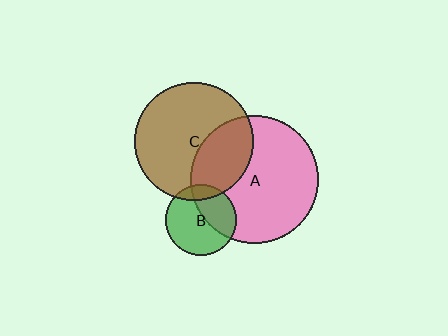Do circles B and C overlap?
Yes.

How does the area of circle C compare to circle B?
Approximately 2.8 times.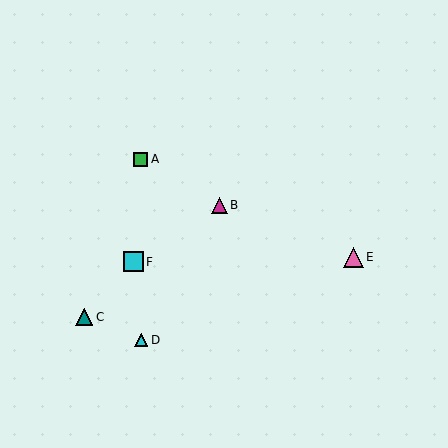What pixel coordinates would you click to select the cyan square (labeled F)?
Click at (133, 262) to select the cyan square F.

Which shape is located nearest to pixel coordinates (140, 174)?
The green square (labeled A) at (141, 159) is nearest to that location.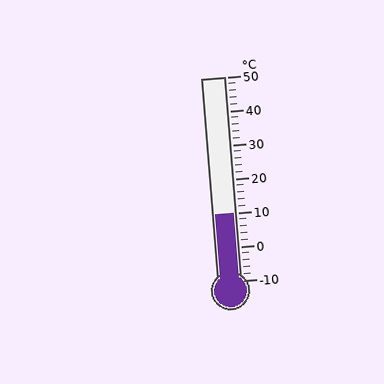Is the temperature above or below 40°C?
The temperature is below 40°C.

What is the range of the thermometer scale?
The thermometer scale ranges from -10°C to 50°C.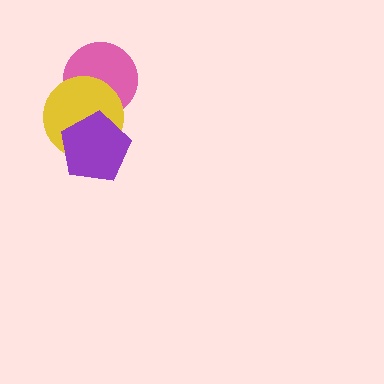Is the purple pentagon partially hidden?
No, no other shape covers it.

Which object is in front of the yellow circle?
The purple pentagon is in front of the yellow circle.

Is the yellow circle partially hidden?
Yes, it is partially covered by another shape.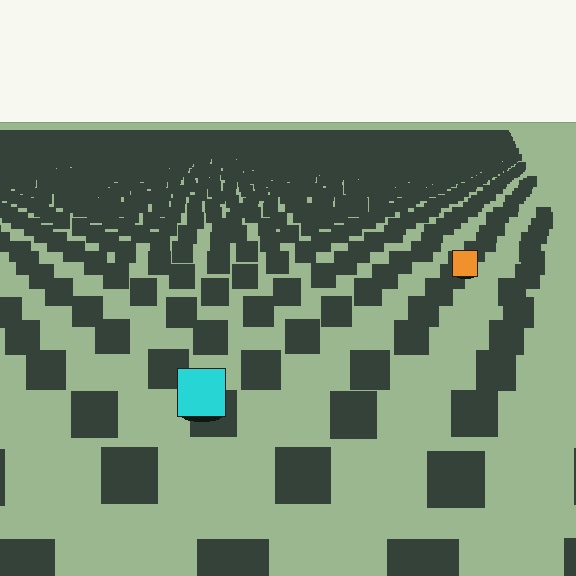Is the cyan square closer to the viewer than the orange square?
Yes. The cyan square is closer — you can tell from the texture gradient: the ground texture is coarser near it.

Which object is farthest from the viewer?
The orange square is farthest from the viewer. It appears smaller and the ground texture around it is denser.